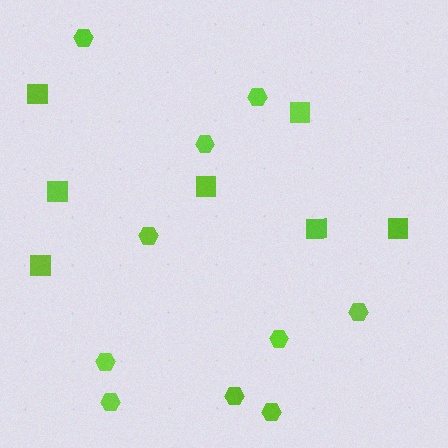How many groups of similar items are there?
There are 2 groups: one group of hexagons (10) and one group of squares (7).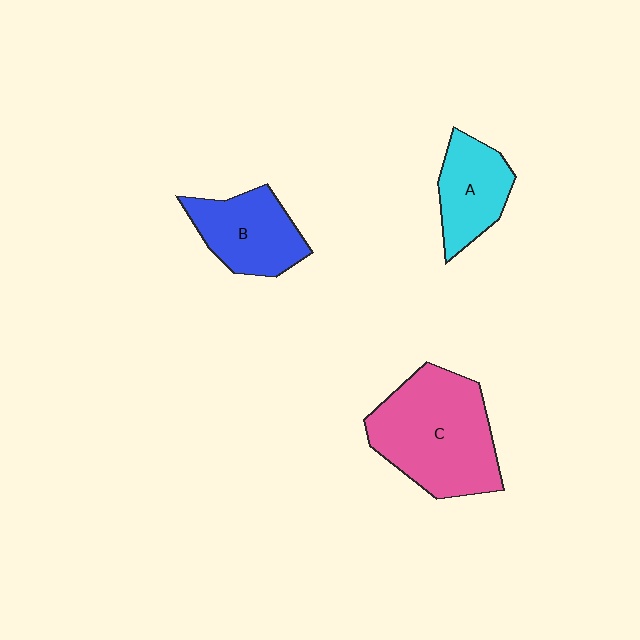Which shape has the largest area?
Shape C (pink).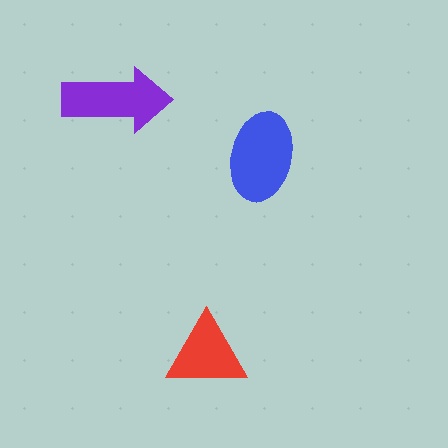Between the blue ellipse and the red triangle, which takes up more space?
The blue ellipse.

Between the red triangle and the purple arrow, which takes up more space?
The purple arrow.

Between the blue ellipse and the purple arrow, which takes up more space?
The blue ellipse.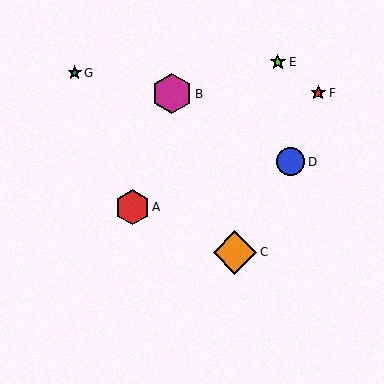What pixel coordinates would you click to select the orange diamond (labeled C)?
Click at (235, 252) to select the orange diamond C.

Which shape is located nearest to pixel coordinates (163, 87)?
The magenta hexagon (labeled B) at (172, 94) is nearest to that location.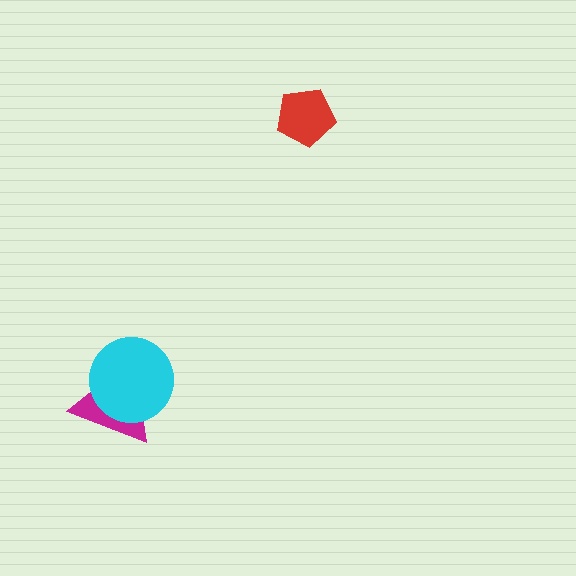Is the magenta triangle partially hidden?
Yes, it is partially covered by another shape.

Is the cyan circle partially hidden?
No, no other shape covers it.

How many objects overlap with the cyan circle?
1 object overlaps with the cyan circle.